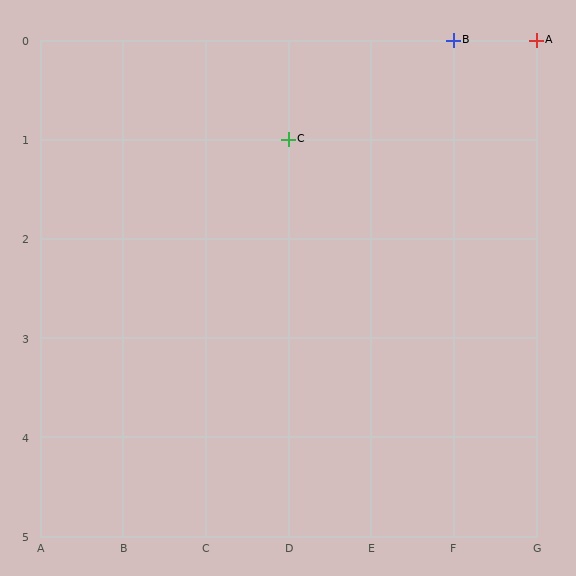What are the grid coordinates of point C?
Point C is at grid coordinates (D, 1).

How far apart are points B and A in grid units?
Points B and A are 1 column apart.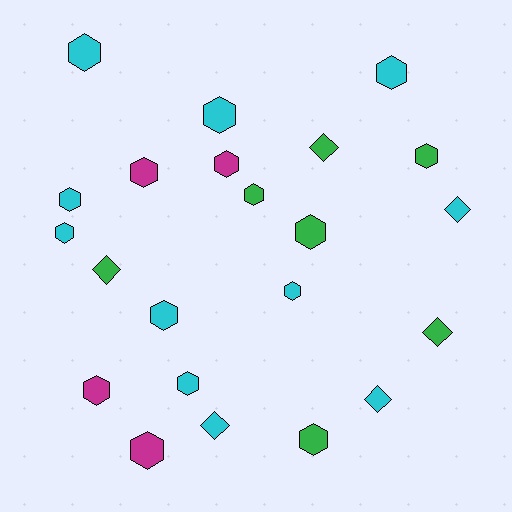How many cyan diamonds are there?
There are 3 cyan diamonds.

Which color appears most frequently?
Cyan, with 11 objects.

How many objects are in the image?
There are 22 objects.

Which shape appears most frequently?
Hexagon, with 16 objects.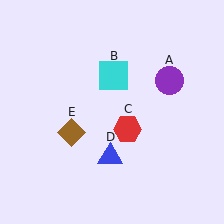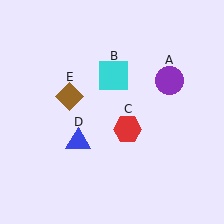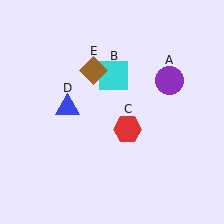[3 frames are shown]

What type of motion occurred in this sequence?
The blue triangle (object D), brown diamond (object E) rotated clockwise around the center of the scene.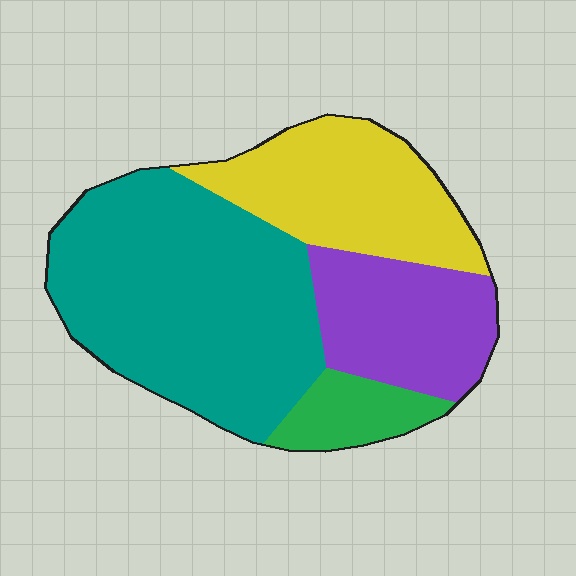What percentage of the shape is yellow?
Yellow covers about 25% of the shape.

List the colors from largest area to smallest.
From largest to smallest: teal, yellow, purple, green.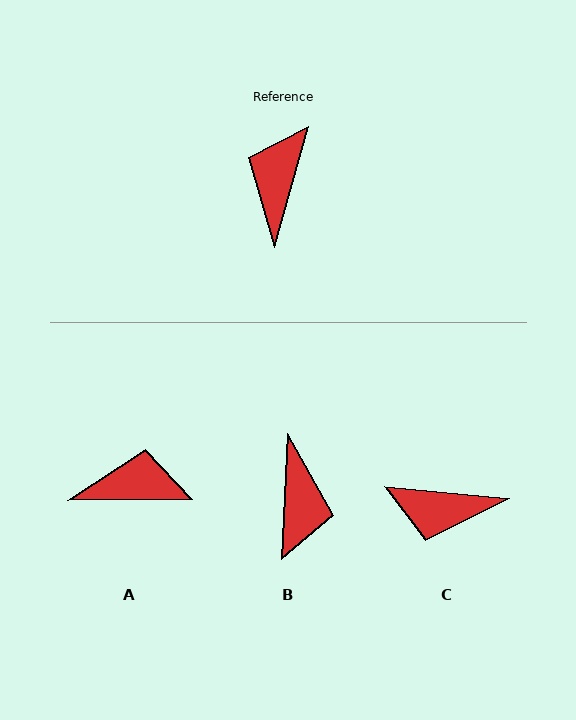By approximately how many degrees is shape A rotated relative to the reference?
Approximately 74 degrees clockwise.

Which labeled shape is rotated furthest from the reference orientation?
B, about 167 degrees away.